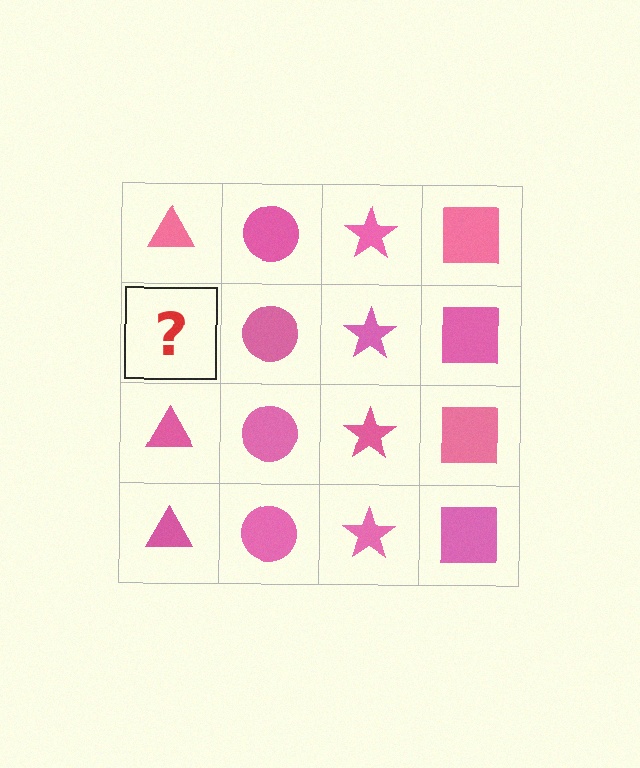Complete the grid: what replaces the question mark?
The question mark should be replaced with a pink triangle.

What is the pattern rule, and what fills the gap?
The rule is that each column has a consistent shape. The gap should be filled with a pink triangle.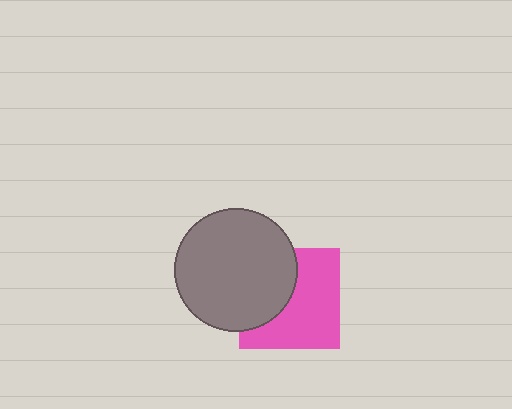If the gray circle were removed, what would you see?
You would see the complete pink square.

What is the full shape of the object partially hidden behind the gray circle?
The partially hidden object is a pink square.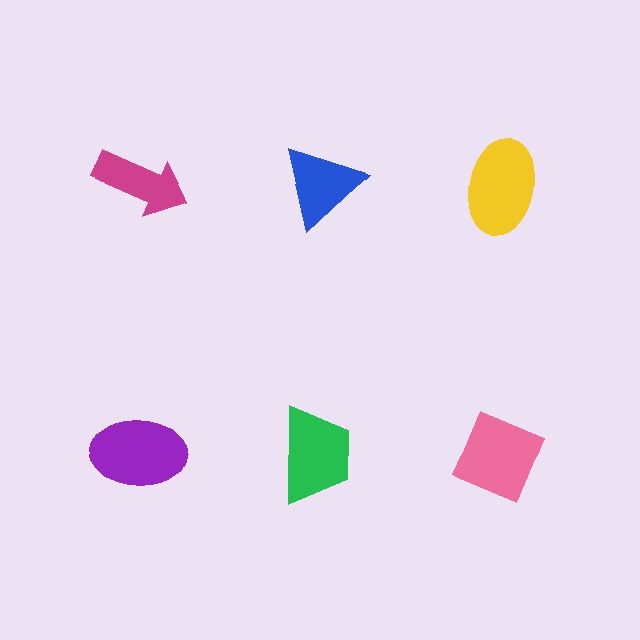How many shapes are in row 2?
3 shapes.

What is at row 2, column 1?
A purple ellipse.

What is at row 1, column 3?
A yellow ellipse.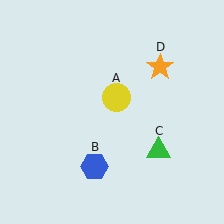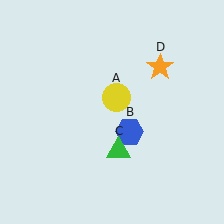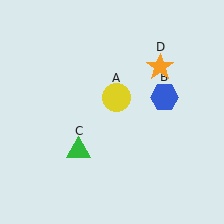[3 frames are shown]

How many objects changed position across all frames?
2 objects changed position: blue hexagon (object B), green triangle (object C).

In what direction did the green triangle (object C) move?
The green triangle (object C) moved left.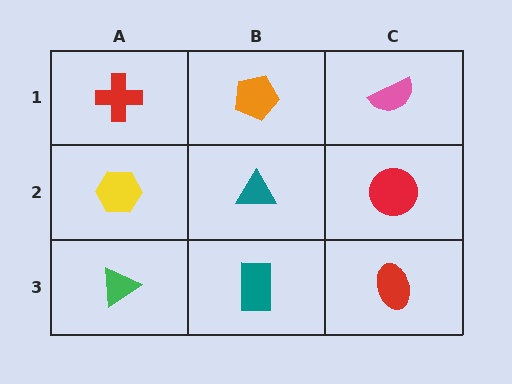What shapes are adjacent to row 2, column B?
An orange pentagon (row 1, column B), a teal rectangle (row 3, column B), a yellow hexagon (row 2, column A), a red circle (row 2, column C).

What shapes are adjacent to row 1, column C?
A red circle (row 2, column C), an orange pentagon (row 1, column B).